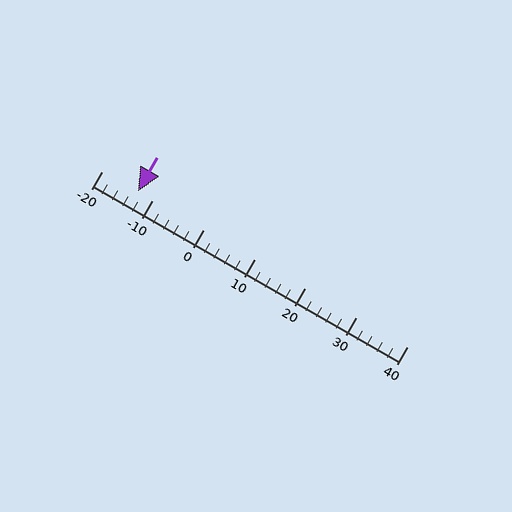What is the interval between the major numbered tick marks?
The major tick marks are spaced 10 units apart.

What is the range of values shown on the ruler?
The ruler shows values from -20 to 40.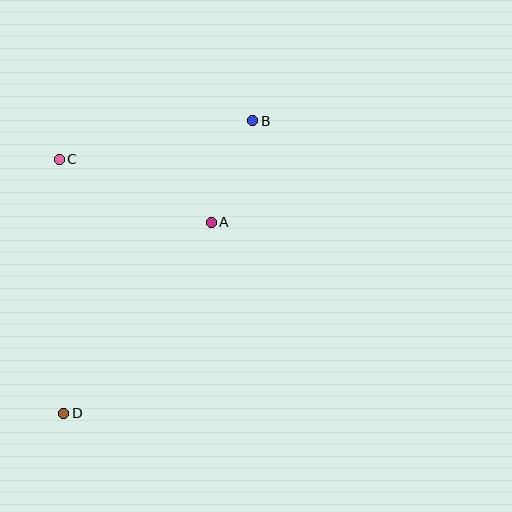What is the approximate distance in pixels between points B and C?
The distance between B and C is approximately 198 pixels.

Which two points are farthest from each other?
Points B and D are farthest from each other.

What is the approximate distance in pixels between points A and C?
The distance between A and C is approximately 165 pixels.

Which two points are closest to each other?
Points A and B are closest to each other.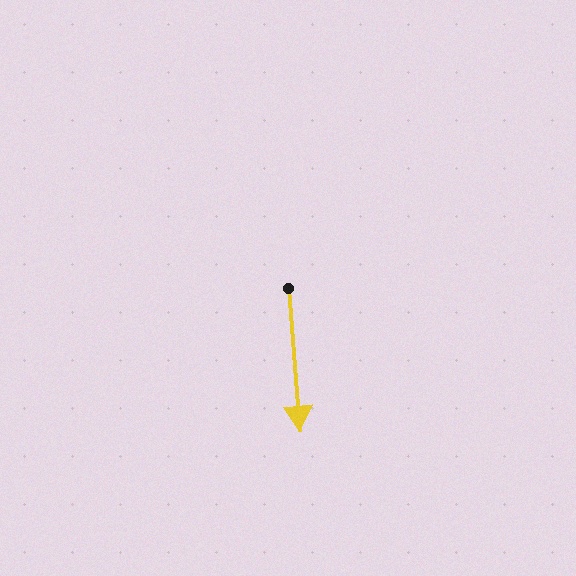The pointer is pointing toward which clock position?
Roughly 6 o'clock.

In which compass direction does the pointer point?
South.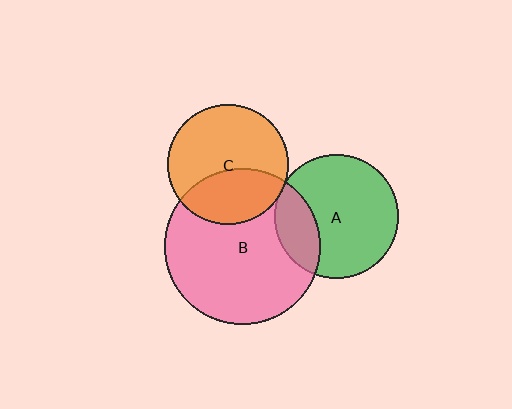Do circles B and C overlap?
Yes.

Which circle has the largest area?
Circle B (pink).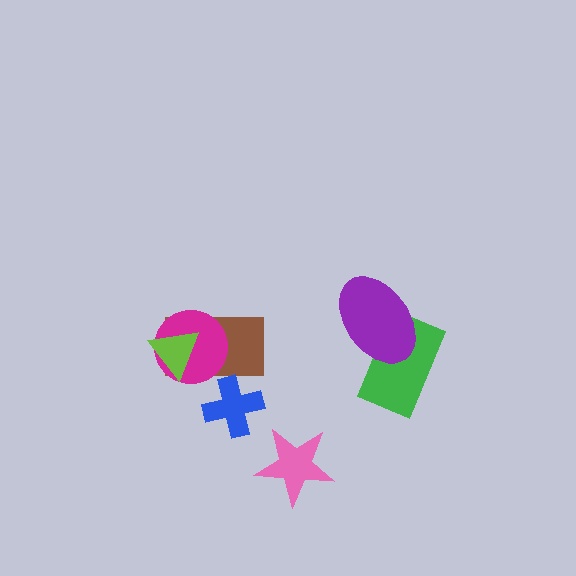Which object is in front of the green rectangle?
The purple ellipse is in front of the green rectangle.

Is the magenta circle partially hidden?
Yes, it is partially covered by another shape.